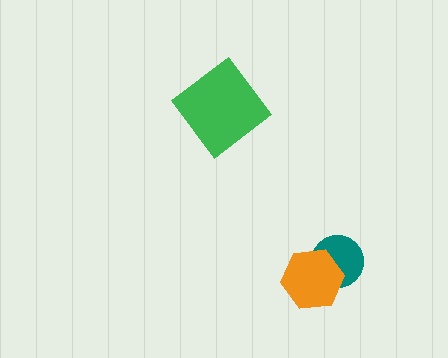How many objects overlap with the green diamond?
0 objects overlap with the green diamond.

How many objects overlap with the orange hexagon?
1 object overlaps with the orange hexagon.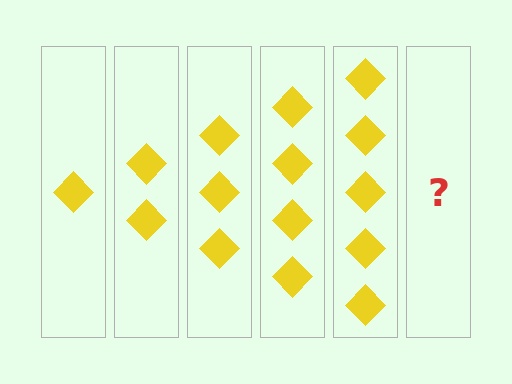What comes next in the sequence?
The next element should be 6 diamonds.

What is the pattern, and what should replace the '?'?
The pattern is that each step adds one more diamond. The '?' should be 6 diamonds.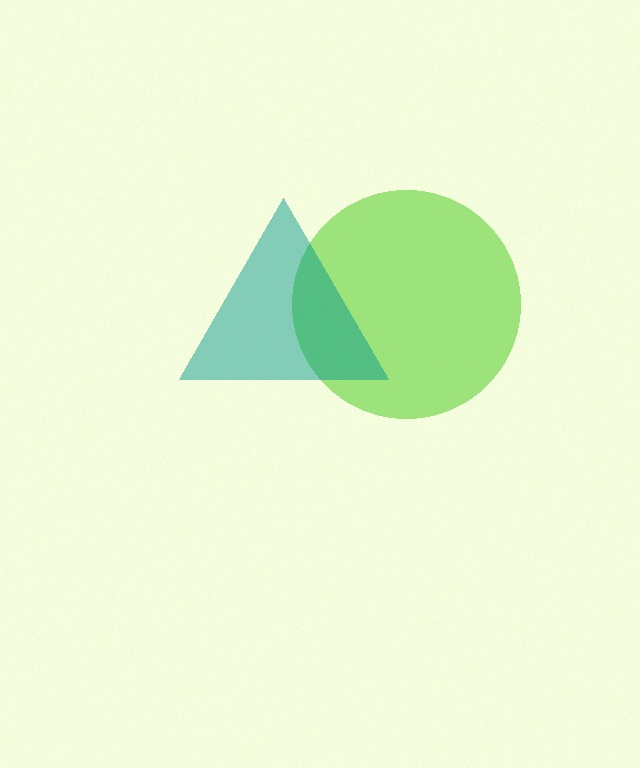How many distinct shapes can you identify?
There are 2 distinct shapes: a lime circle, a teal triangle.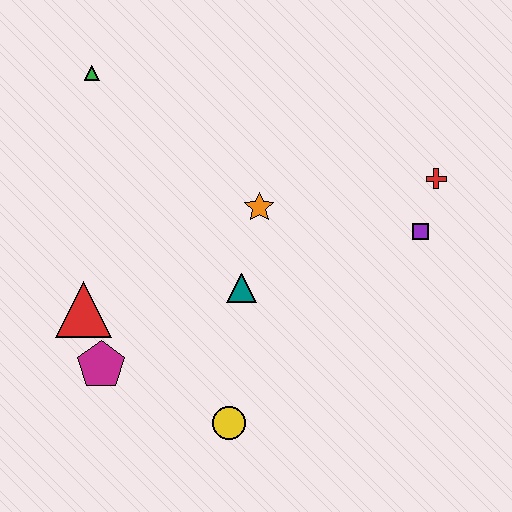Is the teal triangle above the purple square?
No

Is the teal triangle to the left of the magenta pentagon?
No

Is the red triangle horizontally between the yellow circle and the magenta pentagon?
No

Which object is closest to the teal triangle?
The orange star is closest to the teal triangle.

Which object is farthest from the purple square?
The green triangle is farthest from the purple square.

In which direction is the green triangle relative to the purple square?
The green triangle is to the left of the purple square.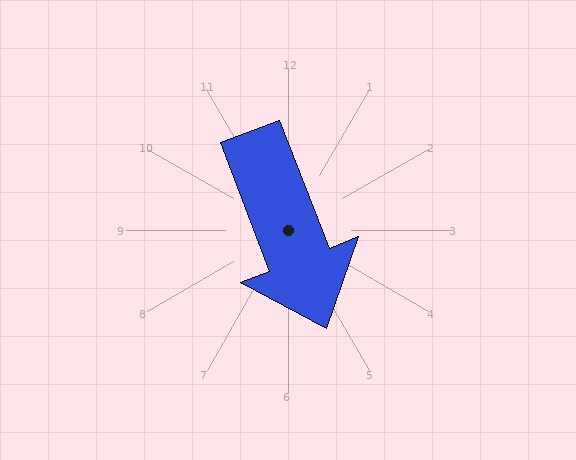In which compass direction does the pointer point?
South.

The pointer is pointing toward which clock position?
Roughly 5 o'clock.